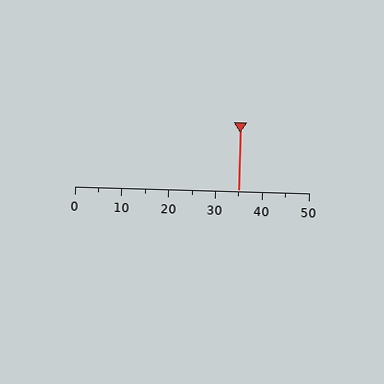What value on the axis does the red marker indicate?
The marker indicates approximately 35.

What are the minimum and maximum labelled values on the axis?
The axis runs from 0 to 50.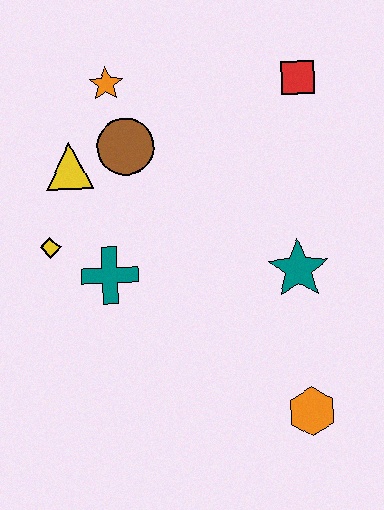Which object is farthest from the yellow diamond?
The orange hexagon is farthest from the yellow diamond.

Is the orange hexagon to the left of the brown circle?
No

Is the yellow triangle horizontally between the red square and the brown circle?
No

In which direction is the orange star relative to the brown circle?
The orange star is above the brown circle.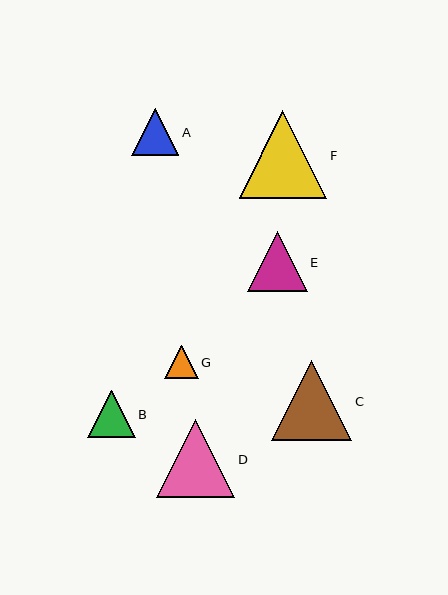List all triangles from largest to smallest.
From largest to smallest: F, C, D, E, B, A, G.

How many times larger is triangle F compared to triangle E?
Triangle F is approximately 1.5 times the size of triangle E.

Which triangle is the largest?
Triangle F is the largest with a size of approximately 88 pixels.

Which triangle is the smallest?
Triangle G is the smallest with a size of approximately 33 pixels.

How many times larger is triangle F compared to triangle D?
Triangle F is approximately 1.1 times the size of triangle D.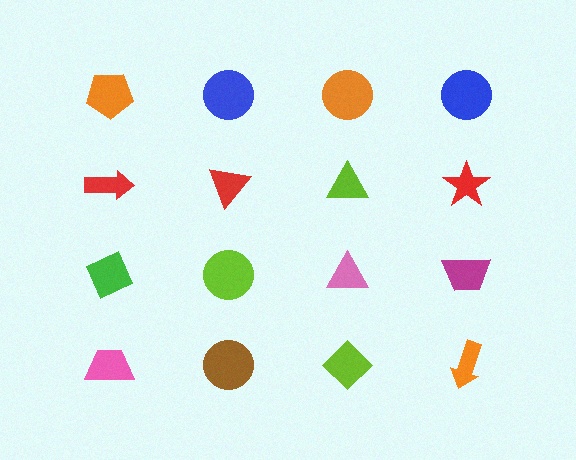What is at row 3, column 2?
A lime circle.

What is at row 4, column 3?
A lime diamond.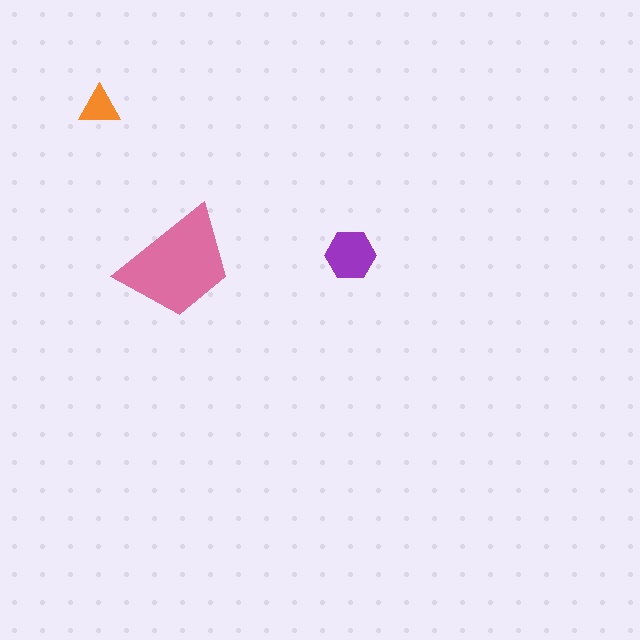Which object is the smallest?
The orange triangle.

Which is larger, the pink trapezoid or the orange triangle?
The pink trapezoid.